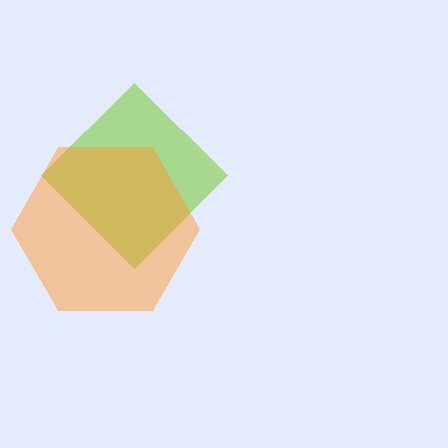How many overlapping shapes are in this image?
There are 2 overlapping shapes in the image.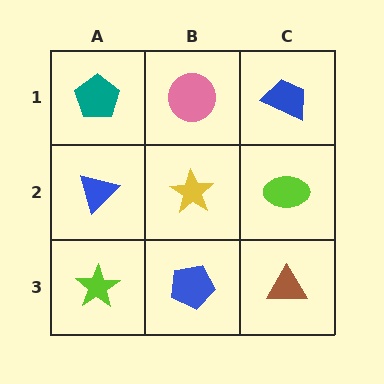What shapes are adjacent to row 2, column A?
A teal pentagon (row 1, column A), a lime star (row 3, column A), a yellow star (row 2, column B).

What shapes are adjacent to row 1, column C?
A lime ellipse (row 2, column C), a pink circle (row 1, column B).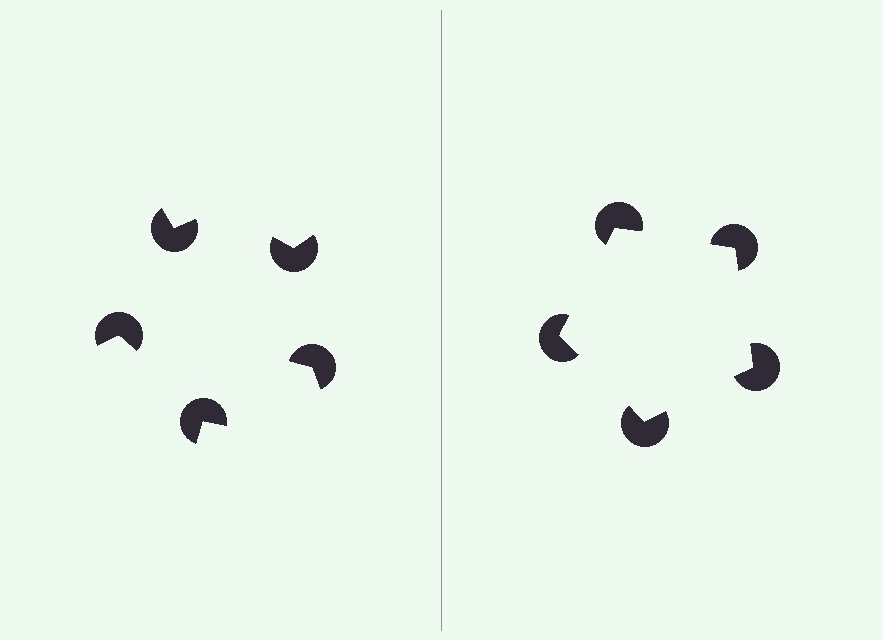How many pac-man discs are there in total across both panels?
10 — 5 on each side.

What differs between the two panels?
The pac-man discs are positioned identically on both sides; only the wedge orientations differ. On the right they align to a pentagon; on the left they are misaligned.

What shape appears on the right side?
An illusory pentagon.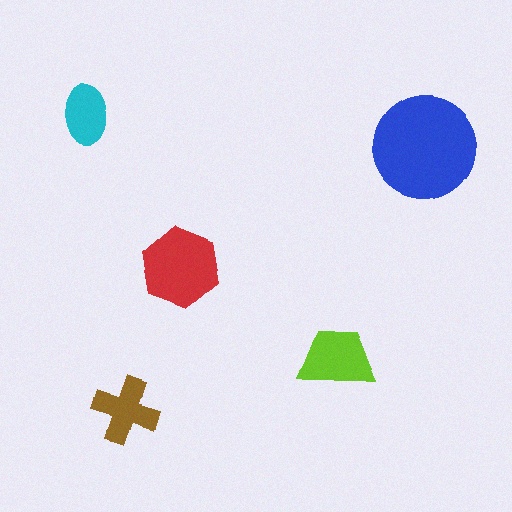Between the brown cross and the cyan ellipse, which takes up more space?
The brown cross.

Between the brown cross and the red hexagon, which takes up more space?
The red hexagon.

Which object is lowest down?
The brown cross is bottommost.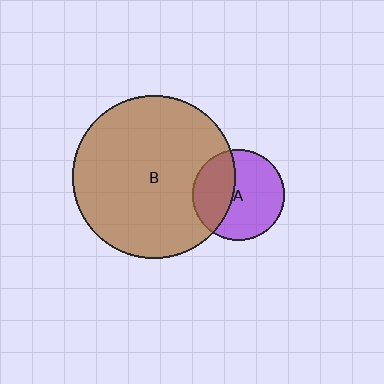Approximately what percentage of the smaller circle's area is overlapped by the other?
Approximately 40%.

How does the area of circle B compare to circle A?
Approximately 3.1 times.